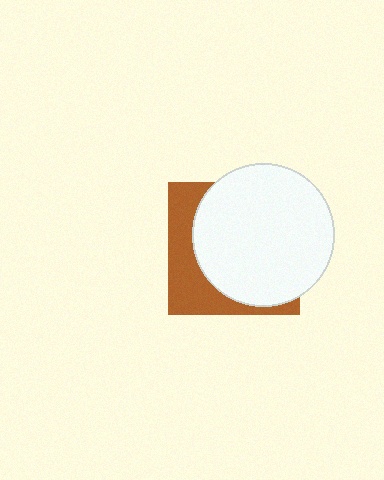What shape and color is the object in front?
The object in front is a white circle.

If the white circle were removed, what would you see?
You would see the complete brown square.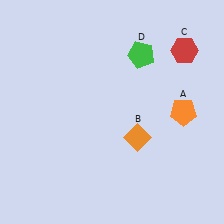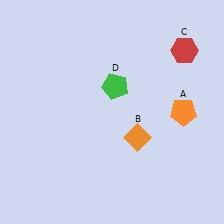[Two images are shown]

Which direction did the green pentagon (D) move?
The green pentagon (D) moved down.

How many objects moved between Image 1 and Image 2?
1 object moved between the two images.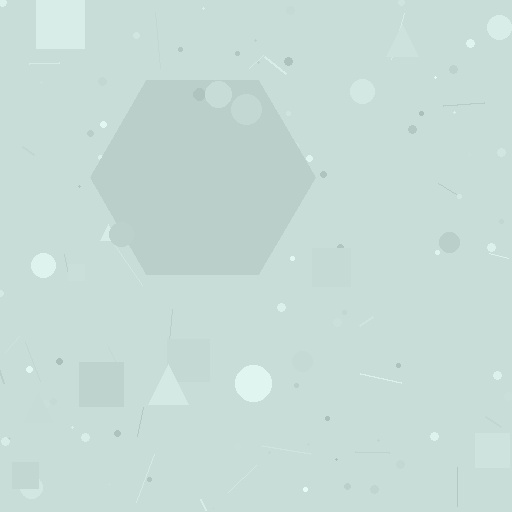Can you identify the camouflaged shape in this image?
The camouflaged shape is a hexagon.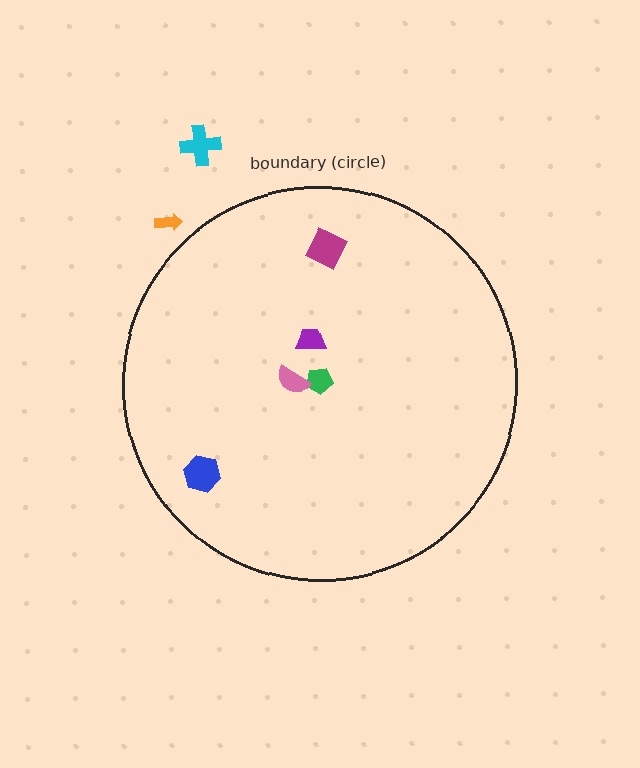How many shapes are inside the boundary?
5 inside, 2 outside.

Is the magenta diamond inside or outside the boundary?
Inside.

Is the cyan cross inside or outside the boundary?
Outside.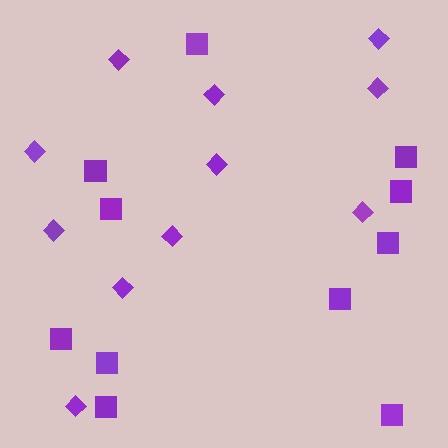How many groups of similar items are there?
There are 2 groups: one group of squares (11) and one group of diamonds (11).